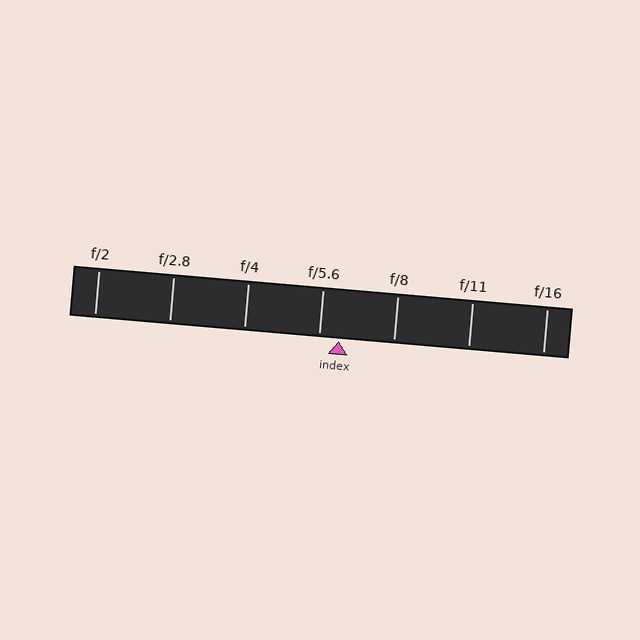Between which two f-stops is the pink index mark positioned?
The index mark is between f/5.6 and f/8.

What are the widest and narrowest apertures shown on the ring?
The widest aperture shown is f/2 and the narrowest is f/16.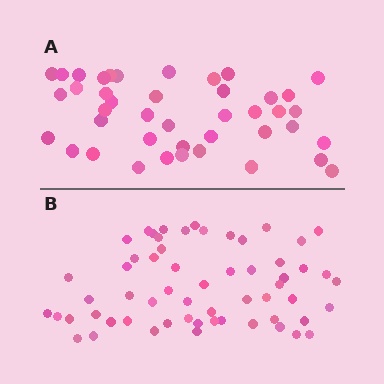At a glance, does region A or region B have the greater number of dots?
Region B (the bottom region) has more dots.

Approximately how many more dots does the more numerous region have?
Region B has approximately 15 more dots than region A.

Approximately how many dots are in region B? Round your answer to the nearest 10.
About 60 dots. (The exact count is 59, which rounds to 60.)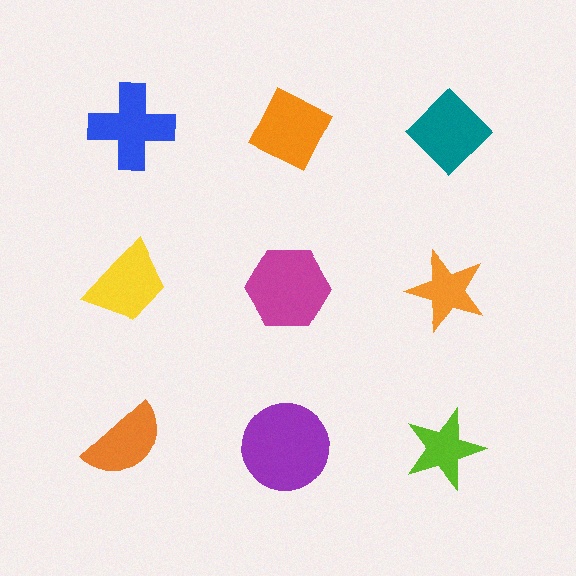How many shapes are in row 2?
3 shapes.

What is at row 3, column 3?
A lime star.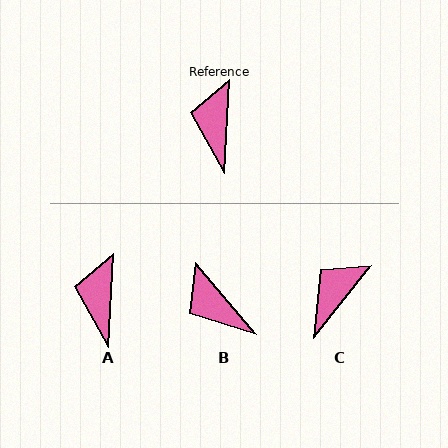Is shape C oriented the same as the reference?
No, it is off by about 35 degrees.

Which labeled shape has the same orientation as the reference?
A.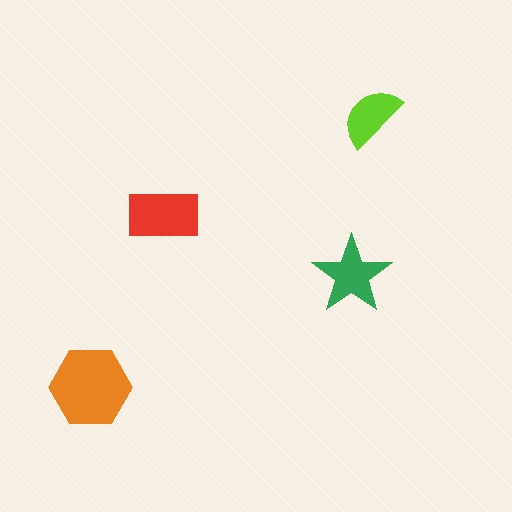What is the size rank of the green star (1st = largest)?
3rd.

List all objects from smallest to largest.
The lime semicircle, the green star, the red rectangle, the orange hexagon.